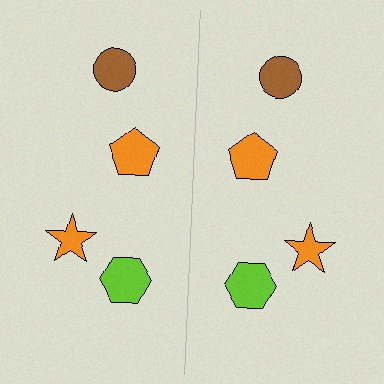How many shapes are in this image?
There are 8 shapes in this image.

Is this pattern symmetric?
Yes, this pattern has bilateral (reflection) symmetry.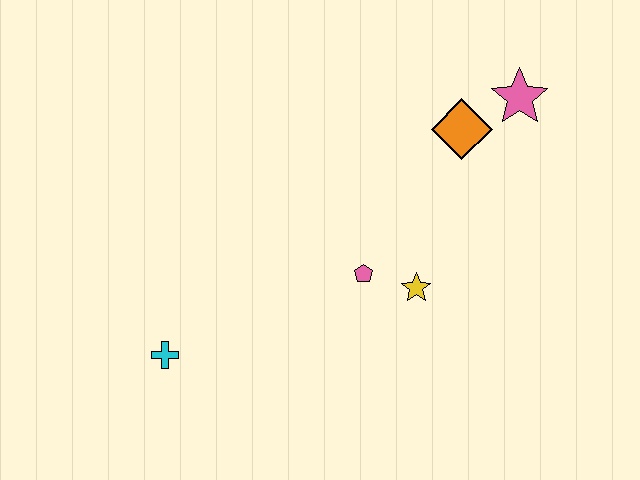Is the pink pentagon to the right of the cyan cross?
Yes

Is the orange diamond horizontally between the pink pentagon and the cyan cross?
No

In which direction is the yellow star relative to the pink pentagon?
The yellow star is to the right of the pink pentagon.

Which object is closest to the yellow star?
The pink pentagon is closest to the yellow star.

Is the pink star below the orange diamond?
No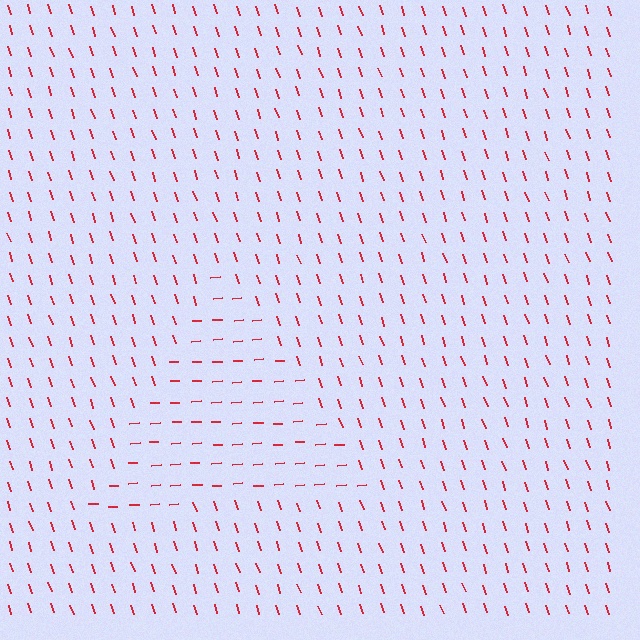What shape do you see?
I see a triangle.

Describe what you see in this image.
The image is filled with small red line segments. A triangle region in the image has lines oriented differently from the surrounding lines, creating a visible texture boundary.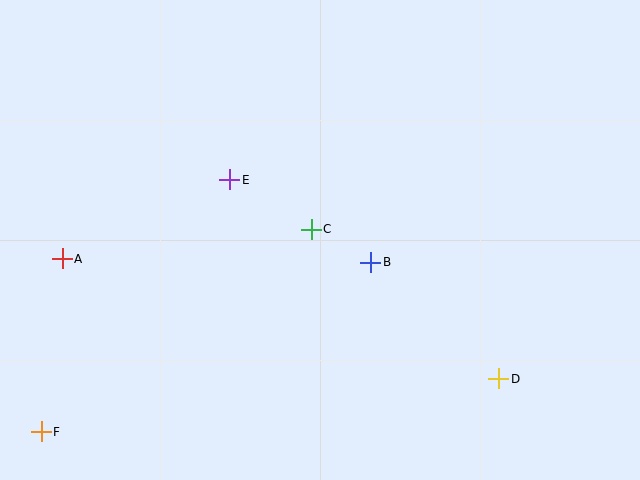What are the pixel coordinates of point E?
Point E is at (230, 180).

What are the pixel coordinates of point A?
Point A is at (62, 259).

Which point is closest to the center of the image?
Point C at (311, 229) is closest to the center.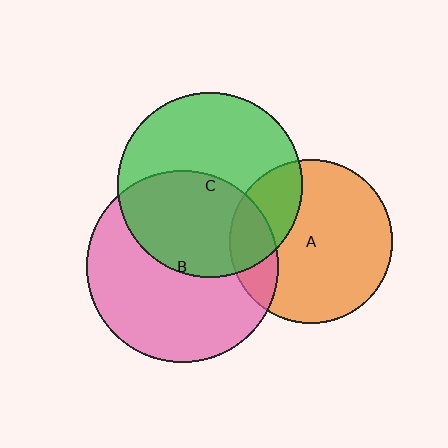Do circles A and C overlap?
Yes.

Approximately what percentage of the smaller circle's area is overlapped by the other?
Approximately 25%.